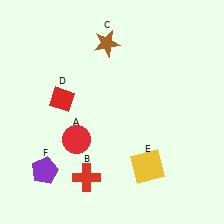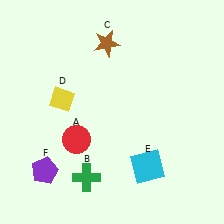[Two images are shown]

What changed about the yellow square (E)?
In Image 1, E is yellow. In Image 2, it changed to cyan.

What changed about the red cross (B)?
In Image 1, B is red. In Image 2, it changed to green.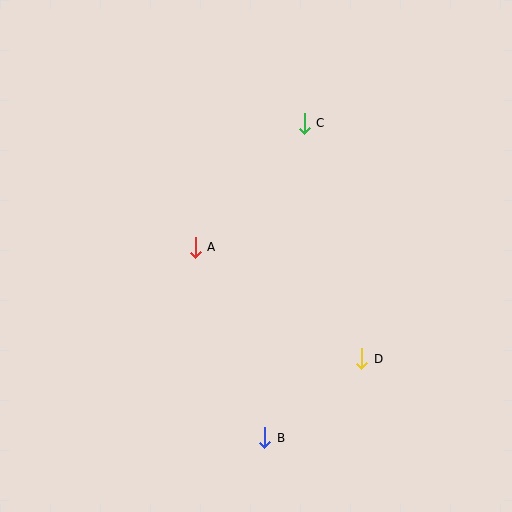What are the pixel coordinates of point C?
Point C is at (304, 123).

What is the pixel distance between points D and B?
The distance between D and B is 125 pixels.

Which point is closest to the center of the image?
Point A at (195, 247) is closest to the center.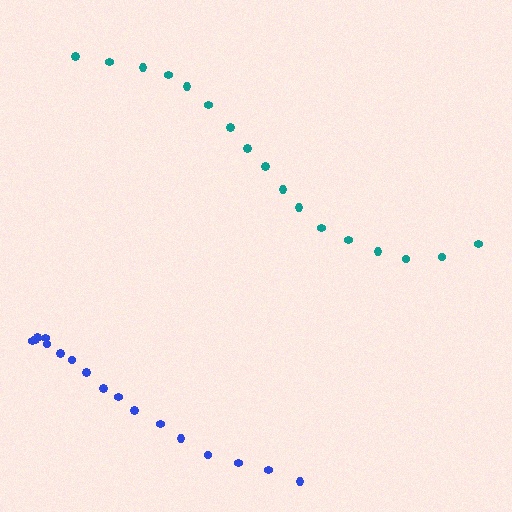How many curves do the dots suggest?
There are 2 distinct paths.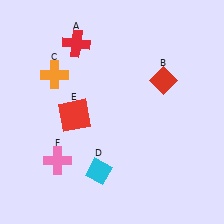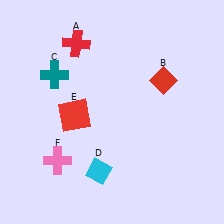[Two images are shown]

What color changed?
The cross (C) changed from orange in Image 1 to teal in Image 2.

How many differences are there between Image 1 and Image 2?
There is 1 difference between the two images.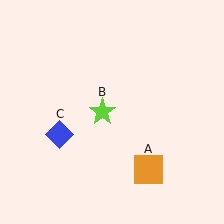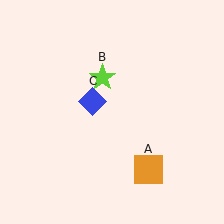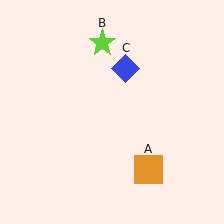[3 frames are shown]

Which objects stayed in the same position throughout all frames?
Orange square (object A) remained stationary.